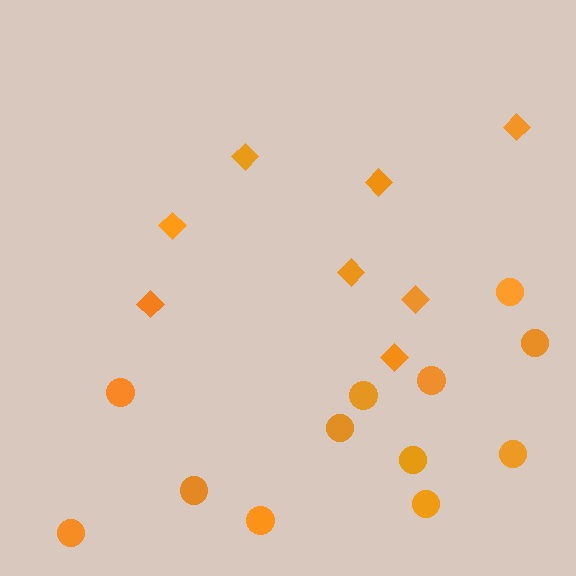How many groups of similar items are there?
There are 2 groups: one group of circles (12) and one group of diamonds (8).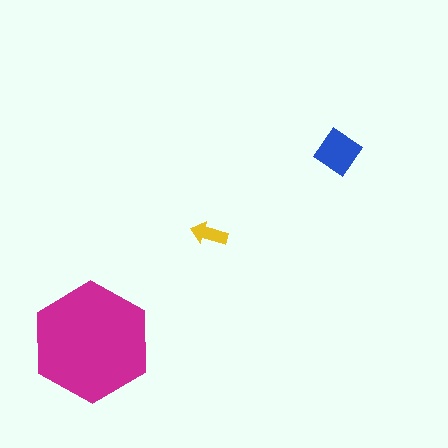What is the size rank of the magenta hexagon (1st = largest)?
1st.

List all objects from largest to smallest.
The magenta hexagon, the blue diamond, the yellow arrow.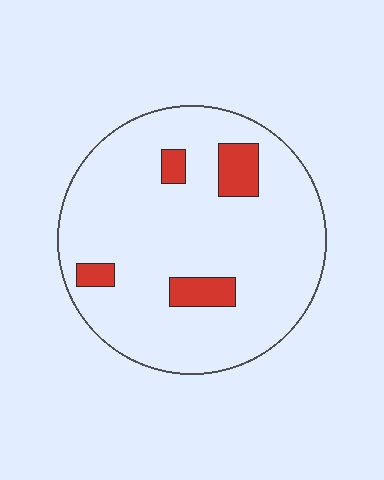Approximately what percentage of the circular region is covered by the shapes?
Approximately 10%.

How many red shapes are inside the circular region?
4.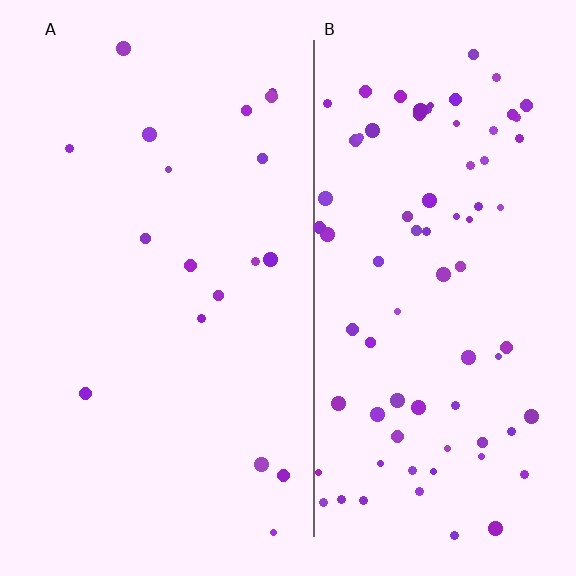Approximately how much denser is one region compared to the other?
Approximately 4.4× — region B over region A.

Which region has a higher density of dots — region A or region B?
B (the right).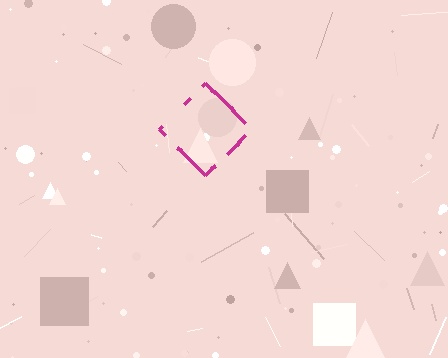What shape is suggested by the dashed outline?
The dashed outline suggests a diamond.